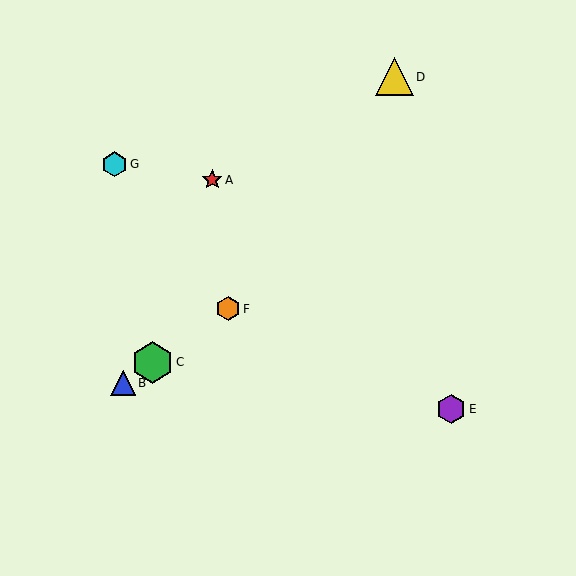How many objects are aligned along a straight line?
3 objects (B, C, F) are aligned along a straight line.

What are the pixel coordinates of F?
Object F is at (228, 309).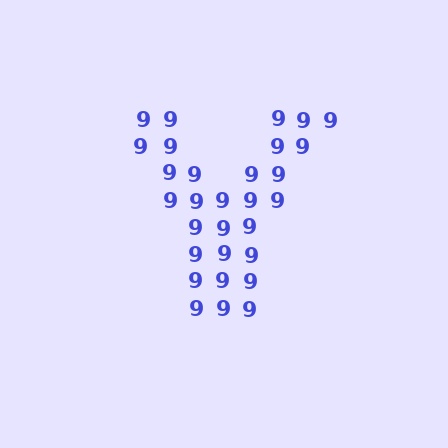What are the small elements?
The small elements are digit 9's.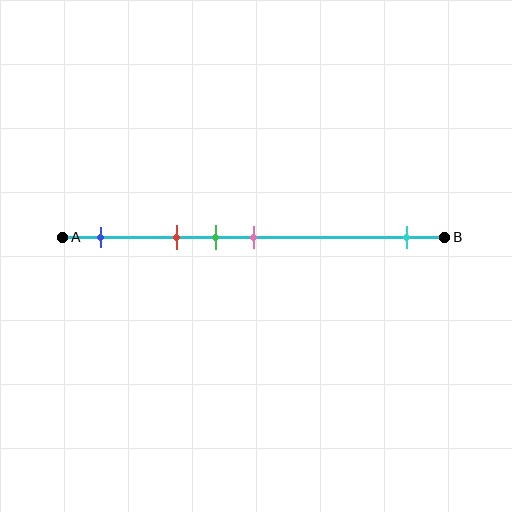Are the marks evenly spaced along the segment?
No, the marks are not evenly spaced.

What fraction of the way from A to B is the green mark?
The green mark is approximately 40% (0.4) of the way from A to B.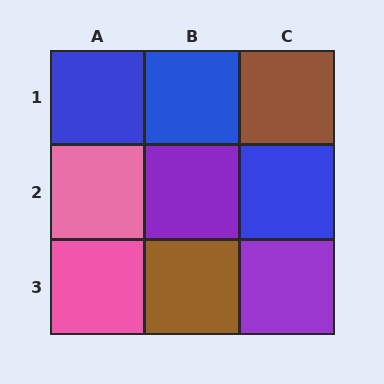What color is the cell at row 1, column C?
Brown.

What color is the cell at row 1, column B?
Blue.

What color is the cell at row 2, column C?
Blue.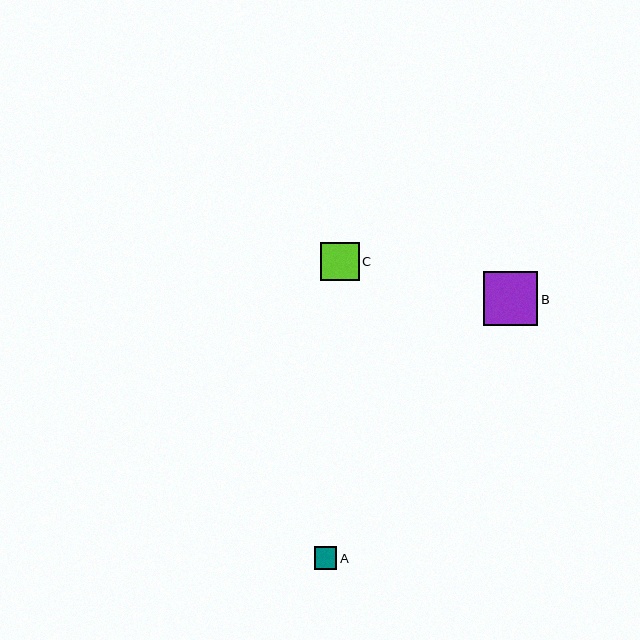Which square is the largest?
Square B is the largest with a size of approximately 54 pixels.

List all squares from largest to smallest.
From largest to smallest: B, C, A.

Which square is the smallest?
Square A is the smallest with a size of approximately 22 pixels.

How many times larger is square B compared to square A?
Square B is approximately 2.4 times the size of square A.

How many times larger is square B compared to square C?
Square B is approximately 1.4 times the size of square C.